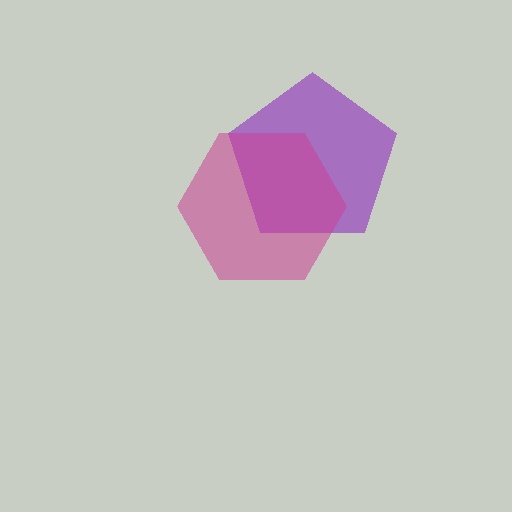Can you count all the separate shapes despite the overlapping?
Yes, there are 2 separate shapes.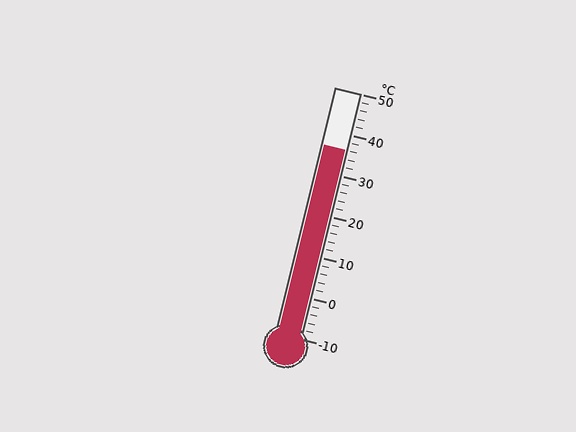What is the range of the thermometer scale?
The thermometer scale ranges from -10°C to 50°C.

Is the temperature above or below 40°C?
The temperature is below 40°C.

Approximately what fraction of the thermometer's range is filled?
The thermometer is filled to approximately 75% of its range.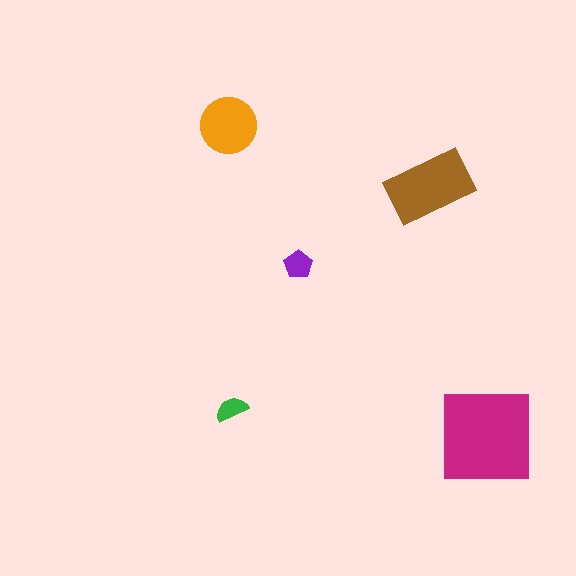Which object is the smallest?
The green semicircle.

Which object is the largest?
The magenta square.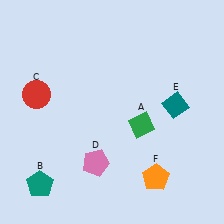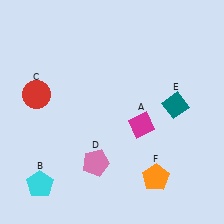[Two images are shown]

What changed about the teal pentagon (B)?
In Image 1, B is teal. In Image 2, it changed to cyan.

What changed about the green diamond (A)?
In Image 1, A is green. In Image 2, it changed to magenta.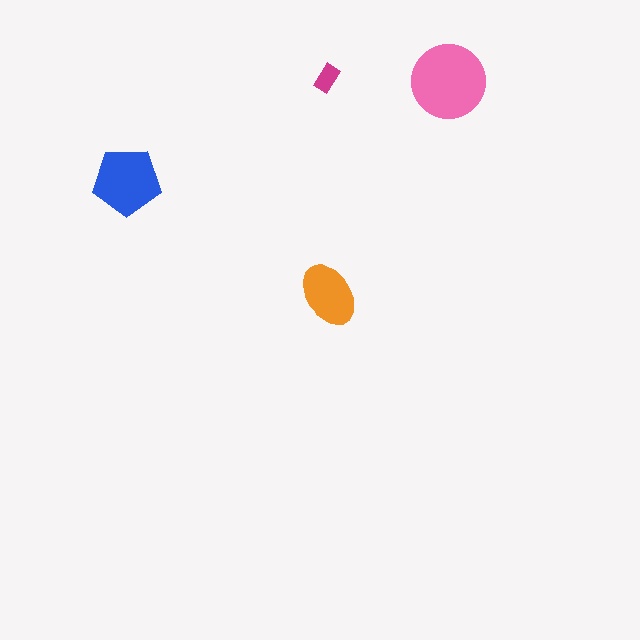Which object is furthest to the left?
The blue pentagon is leftmost.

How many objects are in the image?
There are 4 objects in the image.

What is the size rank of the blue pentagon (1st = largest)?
2nd.